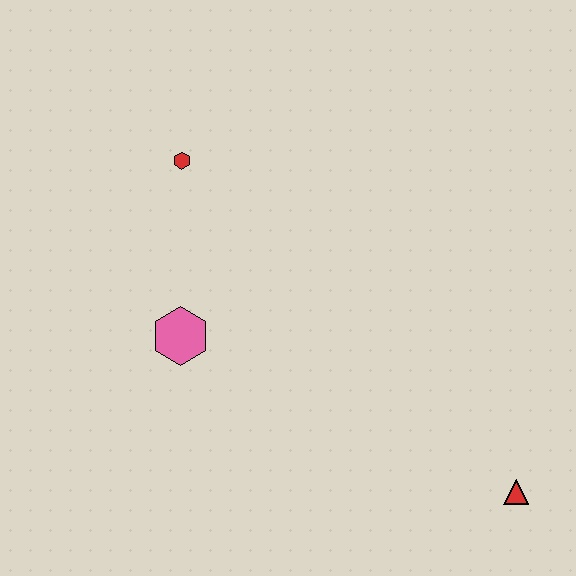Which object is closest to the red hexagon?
The pink hexagon is closest to the red hexagon.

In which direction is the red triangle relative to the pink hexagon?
The red triangle is to the right of the pink hexagon.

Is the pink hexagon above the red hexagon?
No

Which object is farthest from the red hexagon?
The red triangle is farthest from the red hexagon.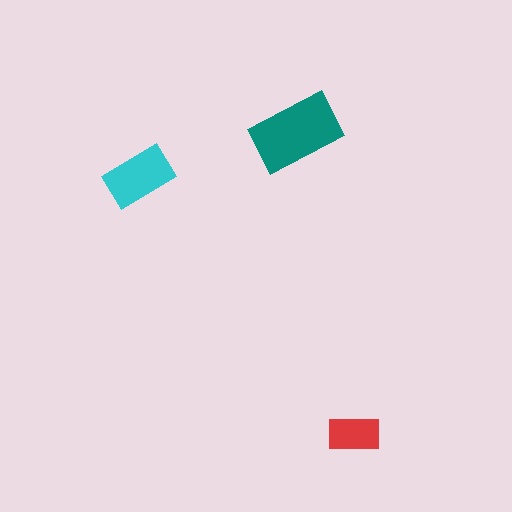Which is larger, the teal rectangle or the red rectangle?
The teal one.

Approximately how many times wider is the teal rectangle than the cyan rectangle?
About 1.5 times wider.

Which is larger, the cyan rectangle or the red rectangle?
The cyan one.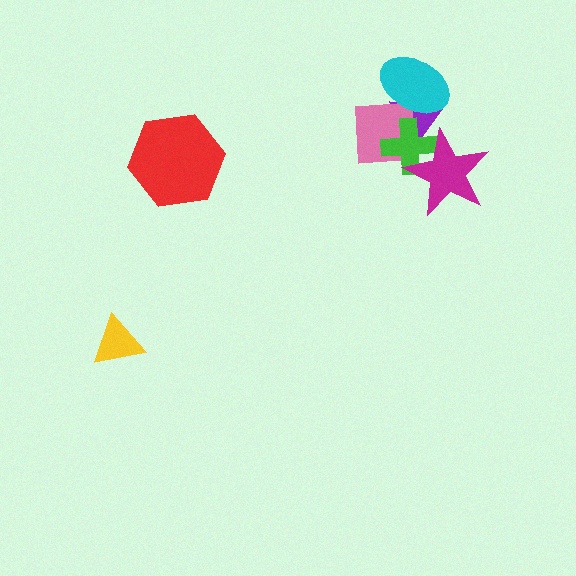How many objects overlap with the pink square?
3 objects overlap with the pink square.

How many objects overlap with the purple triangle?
4 objects overlap with the purple triangle.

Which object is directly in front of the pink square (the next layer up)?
The green cross is directly in front of the pink square.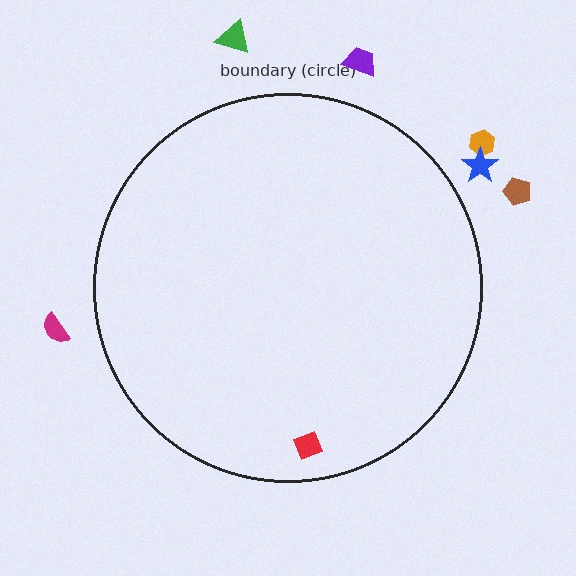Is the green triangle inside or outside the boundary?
Outside.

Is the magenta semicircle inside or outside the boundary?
Outside.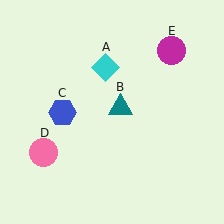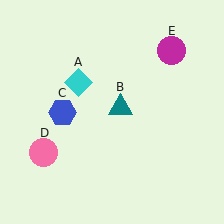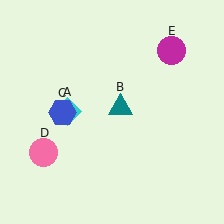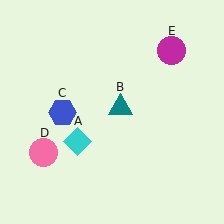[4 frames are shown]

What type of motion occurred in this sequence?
The cyan diamond (object A) rotated counterclockwise around the center of the scene.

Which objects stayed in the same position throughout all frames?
Teal triangle (object B) and blue hexagon (object C) and pink circle (object D) and magenta circle (object E) remained stationary.